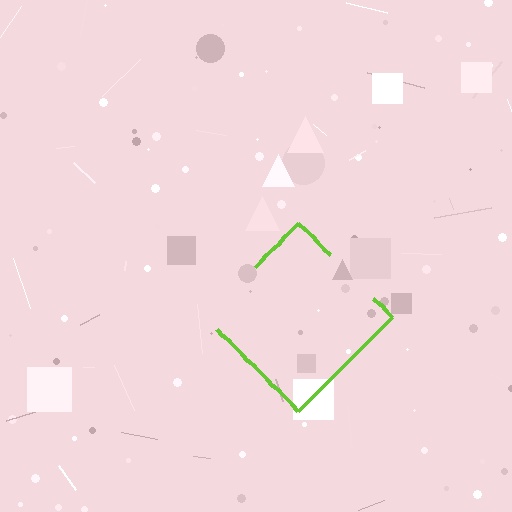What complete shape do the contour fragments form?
The contour fragments form a diamond.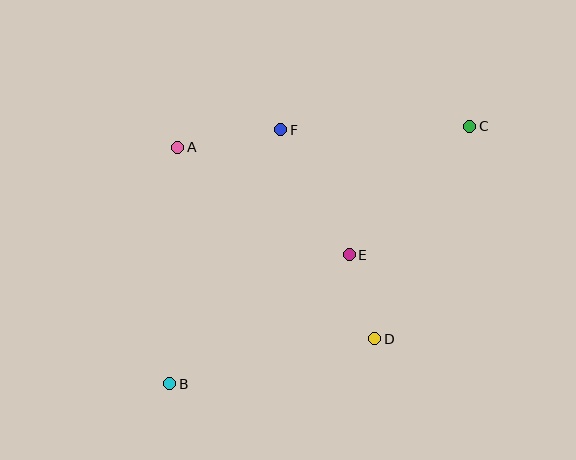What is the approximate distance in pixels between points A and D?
The distance between A and D is approximately 275 pixels.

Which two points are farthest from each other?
Points B and C are farthest from each other.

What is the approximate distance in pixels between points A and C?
The distance between A and C is approximately 293 pixels.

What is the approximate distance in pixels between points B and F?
The distance between B and F is approximately 277 pixels.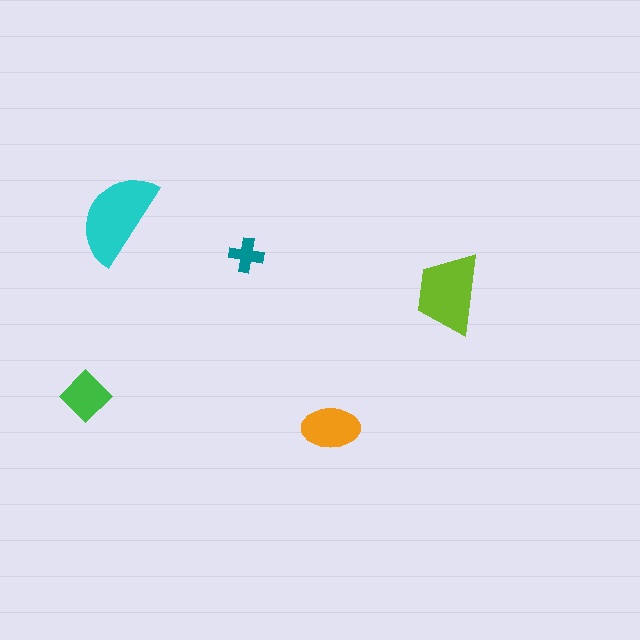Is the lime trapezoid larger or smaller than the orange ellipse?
Larger.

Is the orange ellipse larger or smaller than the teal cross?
Larger.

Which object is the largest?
The cyan semicircle.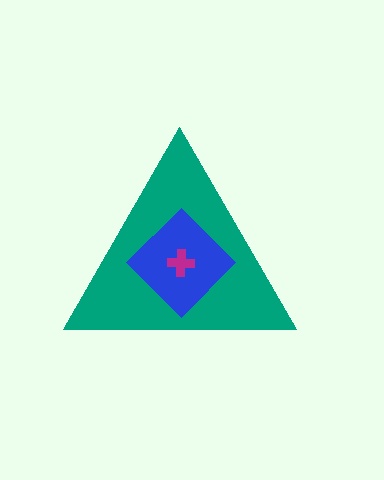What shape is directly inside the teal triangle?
The blue diamond.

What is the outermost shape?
The teal triangle.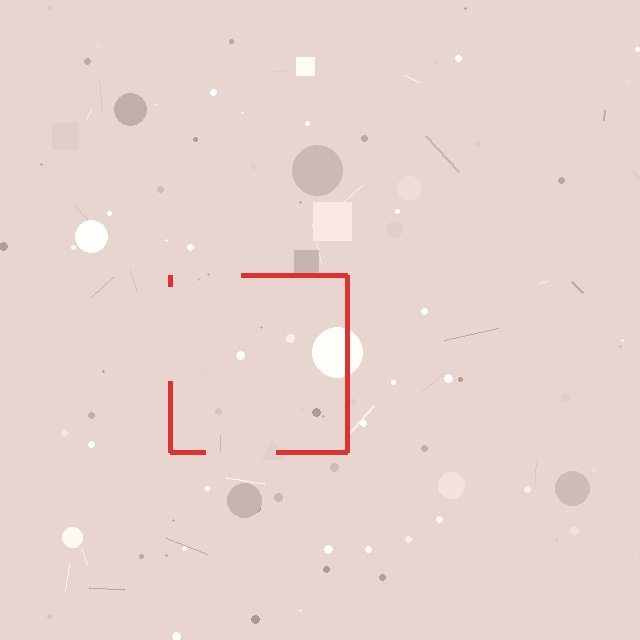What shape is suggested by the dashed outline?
The dashed outline suggests a square.